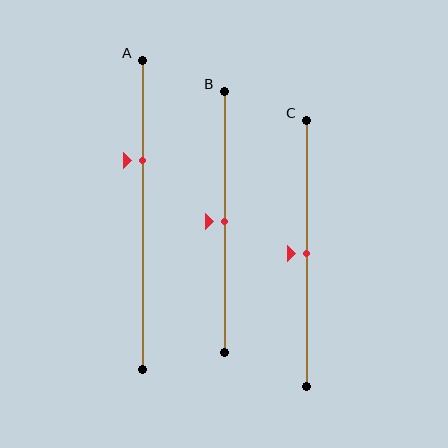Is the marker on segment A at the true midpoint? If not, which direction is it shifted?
No, the marker on segment A is shifted upward by about 17% of the segment length.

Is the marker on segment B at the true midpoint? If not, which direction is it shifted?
Yes, the marker on segment B is at the true midpoint.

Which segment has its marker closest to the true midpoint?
Segment B has its marker closest to the true midpoint.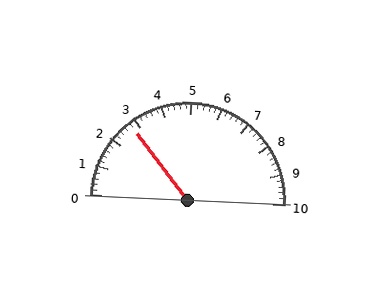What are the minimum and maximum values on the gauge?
The gauge ranges from 0 to 10.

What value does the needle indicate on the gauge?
The needle indicates approximately 2.8.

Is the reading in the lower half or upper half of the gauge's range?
The reading is in the lower half of the range (0 to 10).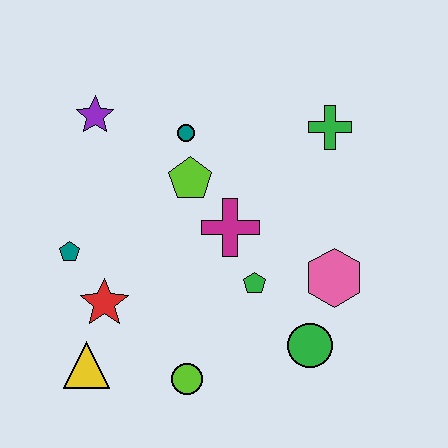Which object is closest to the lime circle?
The yellow triangle is closest to the lime circle.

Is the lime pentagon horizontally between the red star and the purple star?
No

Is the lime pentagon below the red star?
No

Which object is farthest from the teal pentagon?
The green cross is farthest from the teal pentagon.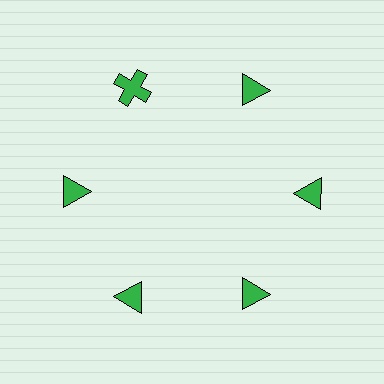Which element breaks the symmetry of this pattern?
The green cross at roughly the 11 o'clock position breaks the symmetry. All other shapes are green triangles.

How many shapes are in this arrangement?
There are 6 shapes arranged in a ring pattern.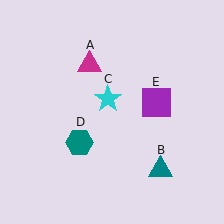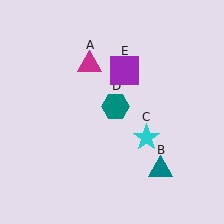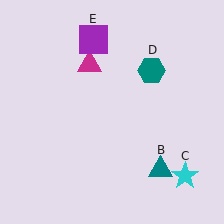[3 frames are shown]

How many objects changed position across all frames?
3 objects changed position: cyan star (object C), teal hexagon (object D), purple square (object E).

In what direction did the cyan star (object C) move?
The cyan star (object C) moved down and to the right.